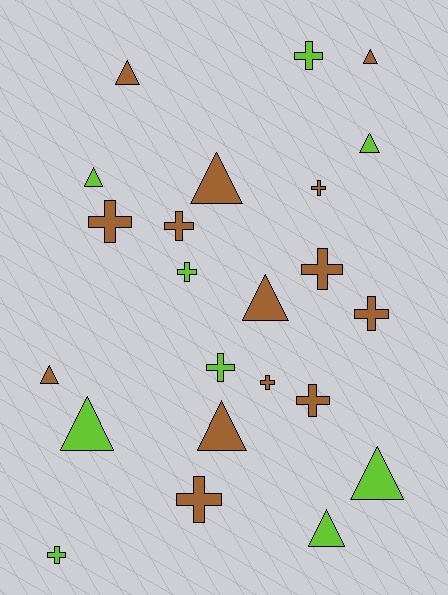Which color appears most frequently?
Brown, with 14 objects.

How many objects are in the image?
There are 23 objects.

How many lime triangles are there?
There are 5 lime triangles.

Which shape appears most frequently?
Cross, with 12 objects.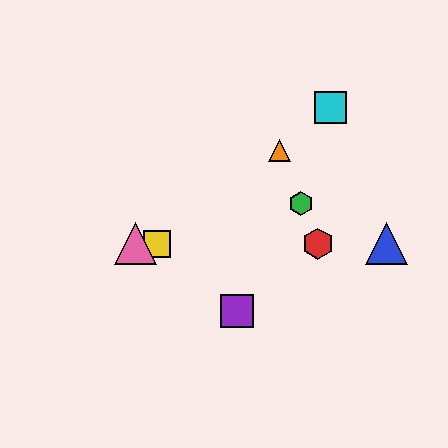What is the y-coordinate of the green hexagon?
The green hexagon is at y≈204.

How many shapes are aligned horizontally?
4 shapes (the red hexagon, the blue triangle, the yellow square, the pink triangle) are aligned horizontally.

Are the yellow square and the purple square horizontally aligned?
No, the yellow square is at y≈244 and the purple square is at y≈311.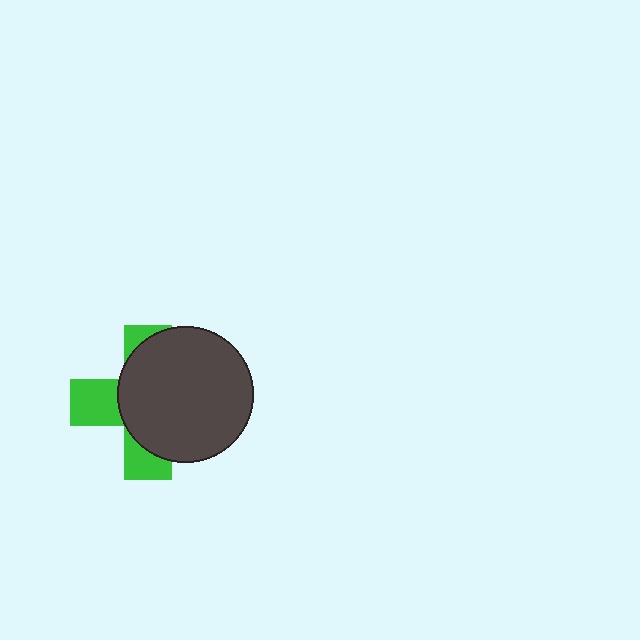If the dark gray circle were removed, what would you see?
You would see the complete green cross.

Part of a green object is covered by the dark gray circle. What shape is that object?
It is a cross.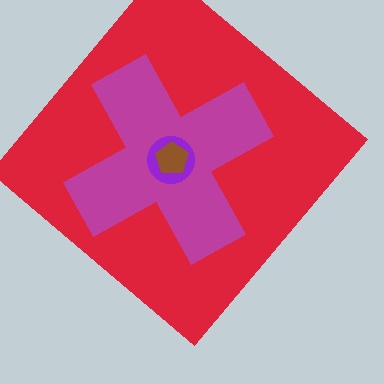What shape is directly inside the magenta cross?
The purple circle.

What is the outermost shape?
The red diamond.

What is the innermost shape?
The brown pentagon.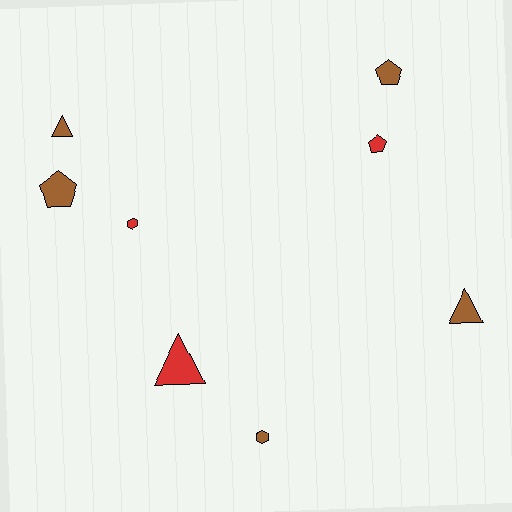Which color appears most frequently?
Brown, with 5 objects.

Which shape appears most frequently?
Triangle, with 3 objects.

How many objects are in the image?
There are 8 objects.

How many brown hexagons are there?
There is 1 brown hexagon.